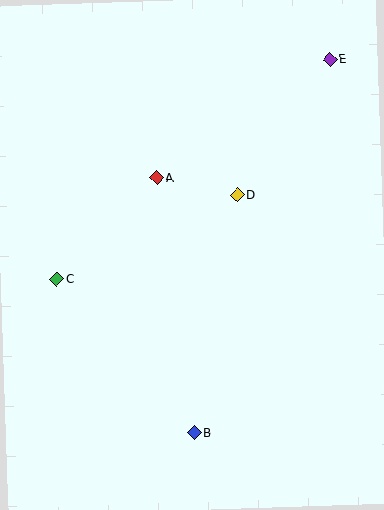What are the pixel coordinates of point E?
Point E is at (330, 59).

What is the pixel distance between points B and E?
The distance between B and E is 397 pixels.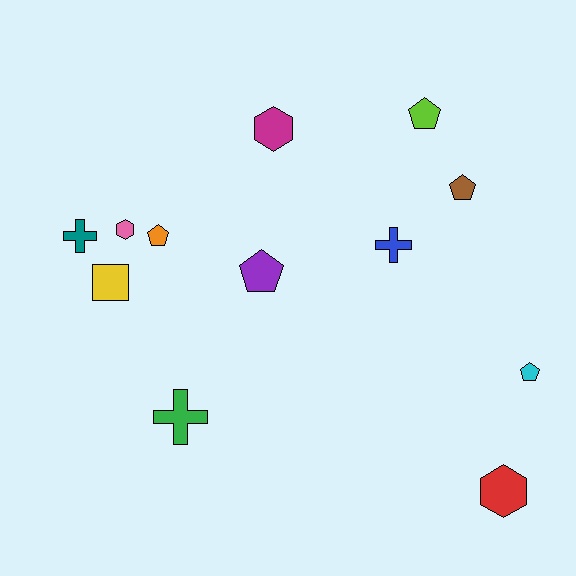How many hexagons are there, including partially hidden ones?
There are 3 hexagons.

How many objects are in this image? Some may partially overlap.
There are 12 objects.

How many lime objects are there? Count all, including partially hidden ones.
There is 1 lime object.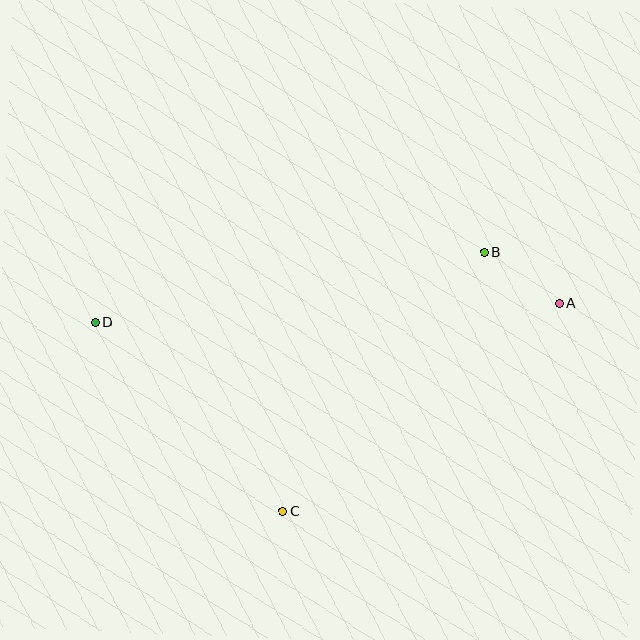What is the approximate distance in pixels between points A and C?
The distance between A and C is approximately 346 pixels.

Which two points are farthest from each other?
Points A and D are farthest from each other.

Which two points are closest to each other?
Points A and B are closest to each other.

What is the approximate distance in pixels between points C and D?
The distance between C and D is approximately 266 pixels.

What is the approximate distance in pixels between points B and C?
The distance between B and C is approximately 328 pixels.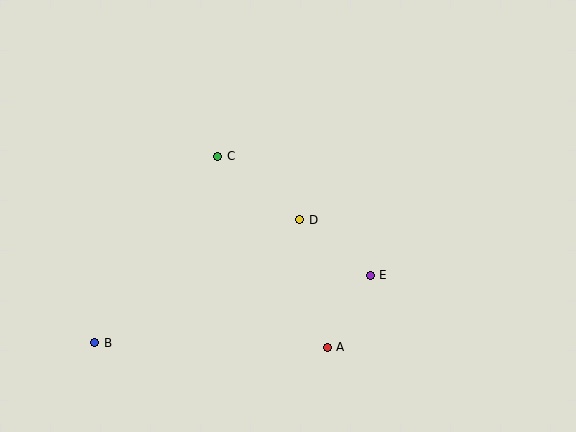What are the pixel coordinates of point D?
Point D is at (300, 220).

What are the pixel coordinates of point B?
Point B is at (95, 343).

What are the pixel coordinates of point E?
Point E is at (370, 275).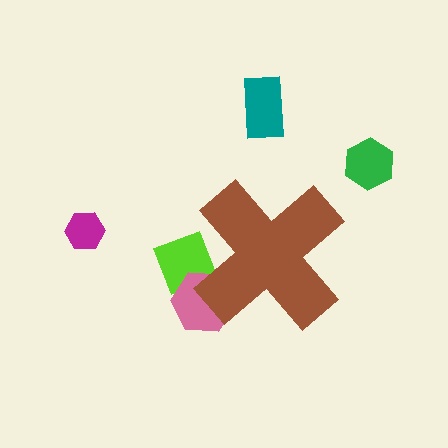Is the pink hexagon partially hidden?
Yes, the pink hexagon is partially hidden behind the brown cross.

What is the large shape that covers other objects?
A brown cross.